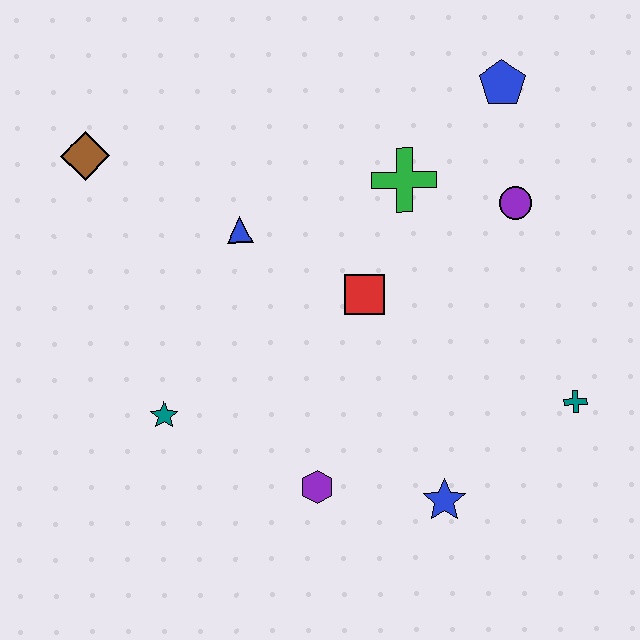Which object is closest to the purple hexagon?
The blue star is closest to the purple hexagon.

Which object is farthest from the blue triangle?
The teal cross is farthest from the blue triangle.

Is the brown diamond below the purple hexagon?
No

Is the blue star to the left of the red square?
No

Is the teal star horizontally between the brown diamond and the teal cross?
Yes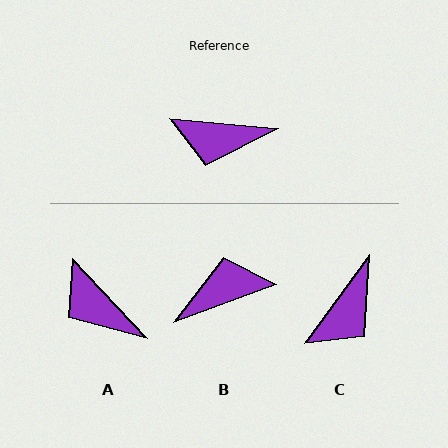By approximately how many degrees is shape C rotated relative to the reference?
Approximately 59 degrees counter-clockwise.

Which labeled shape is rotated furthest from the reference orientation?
B, about 155 degrees away.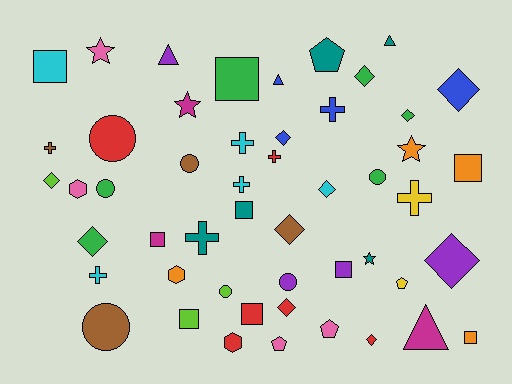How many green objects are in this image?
There are 6 green objects.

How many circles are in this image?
There are 7 circles.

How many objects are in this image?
There are 50 objects.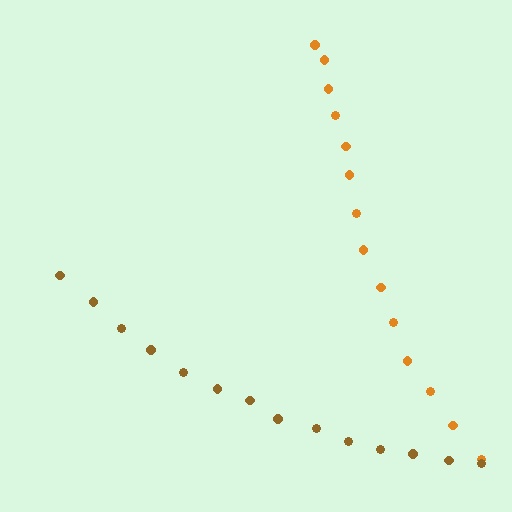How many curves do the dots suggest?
There are 2 distinct paths.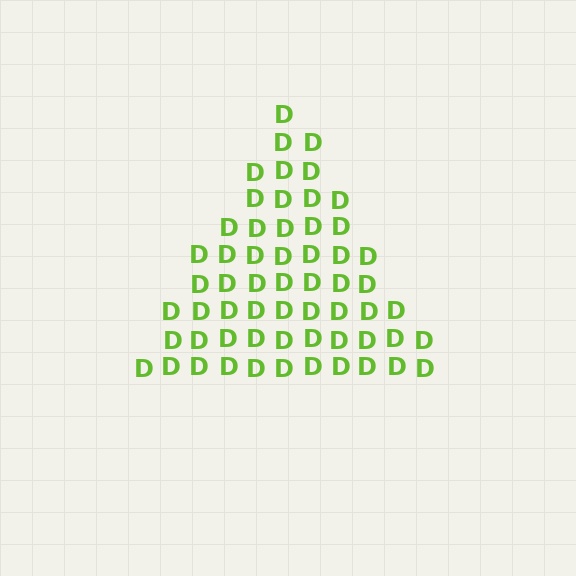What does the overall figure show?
The overall figure shows a triangle.